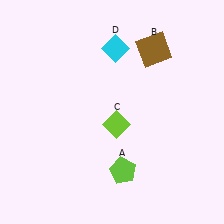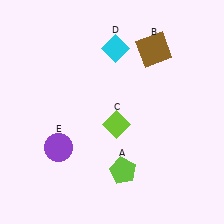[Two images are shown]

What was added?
A purple circle (E) was added in Image 2.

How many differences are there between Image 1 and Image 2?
There is 1 difference between the two images.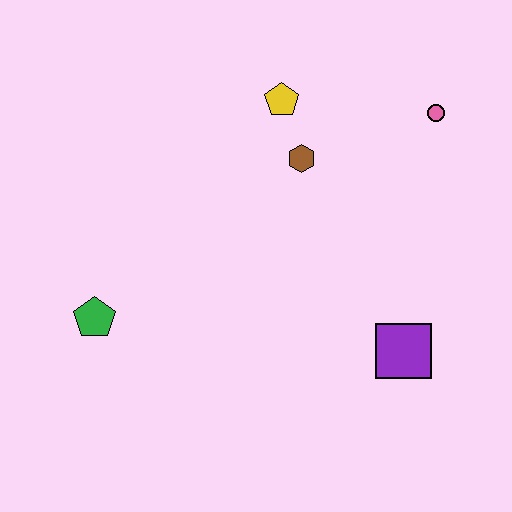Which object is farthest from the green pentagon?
The pink circle is farthest from the green pentagon.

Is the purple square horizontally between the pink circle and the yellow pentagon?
Yes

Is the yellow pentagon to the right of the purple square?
No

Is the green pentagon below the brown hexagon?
Yes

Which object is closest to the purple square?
The brown hexagon is closest to the purple square.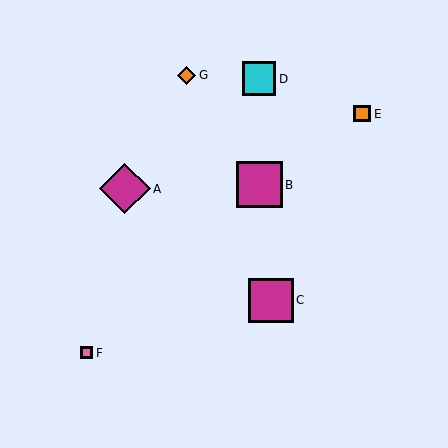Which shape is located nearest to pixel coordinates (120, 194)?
The magenta diamond (labeled A) at (125, 189) is nearest to that location.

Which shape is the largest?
The magenta diamond (labeled A) is the largest.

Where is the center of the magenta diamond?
The center of the magenta diamond is at (125, 189).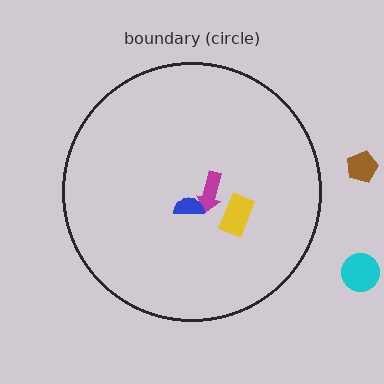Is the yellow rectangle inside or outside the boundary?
Inside.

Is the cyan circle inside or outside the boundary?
Outside.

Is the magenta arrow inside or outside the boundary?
Inside.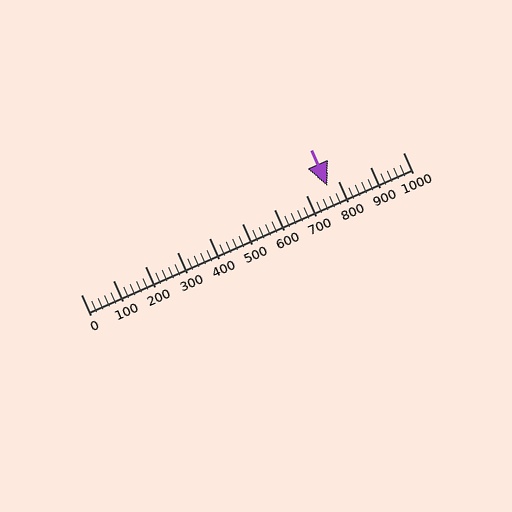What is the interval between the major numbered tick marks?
The major tick marks are spaced 100 units apart.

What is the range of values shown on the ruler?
The ruler shows values from 0 to 1000.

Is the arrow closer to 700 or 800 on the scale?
The arrow is closer to 800.